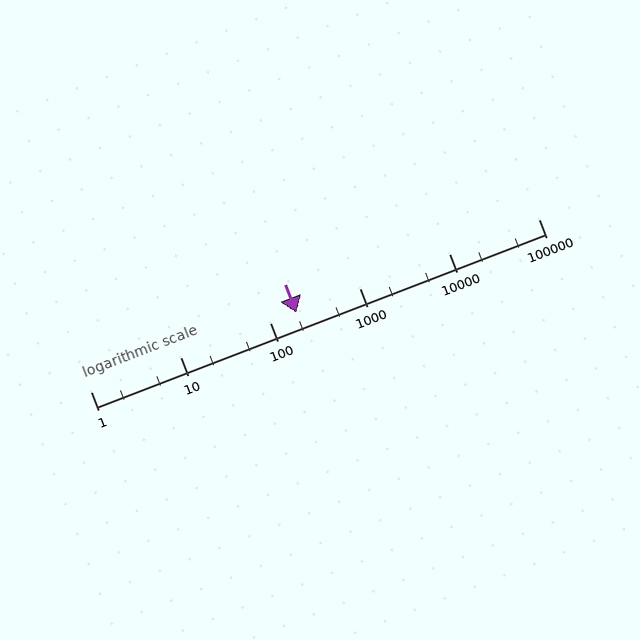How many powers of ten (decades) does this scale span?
The scale spans 5 decades, from 1 to 100000.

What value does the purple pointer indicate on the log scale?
The pointer indicates approximately 200.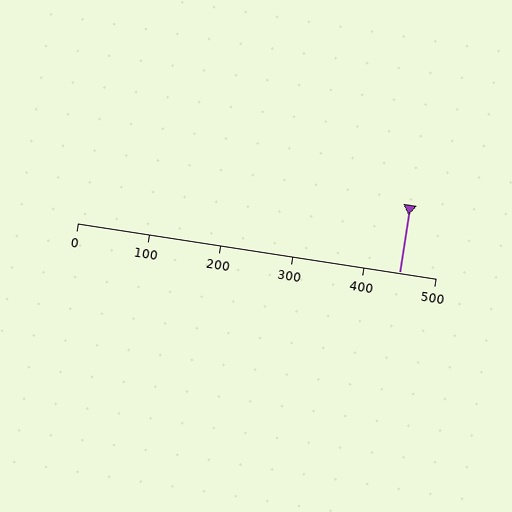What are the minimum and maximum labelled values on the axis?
The axis runs from 0 to 500.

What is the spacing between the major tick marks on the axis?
The major ticks are spaced 100 apart.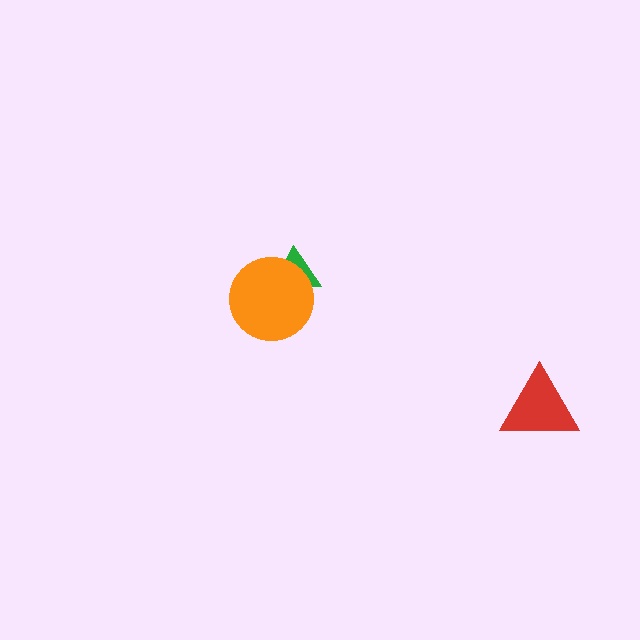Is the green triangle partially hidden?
Yes, it is partially covered by another shape.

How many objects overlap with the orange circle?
1 object overlaps with the orange circle.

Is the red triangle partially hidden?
No, no other shape covers it.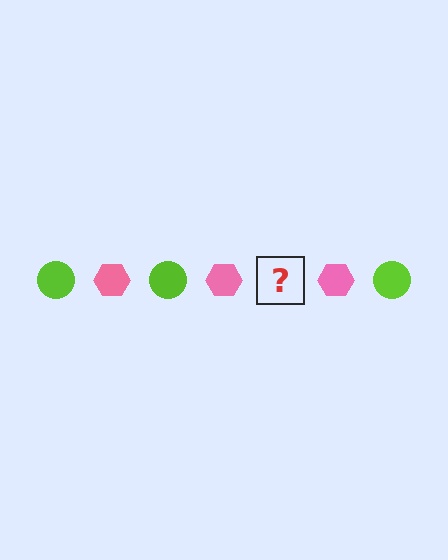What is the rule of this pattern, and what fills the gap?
The rule is that the pattern alternates between lime circle and pink hexagon. The gap should be filled with a lime circle.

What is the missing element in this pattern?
The missing element is a lime circle.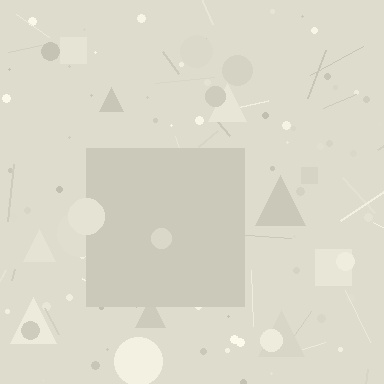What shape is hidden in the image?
A square is hidden in the image.